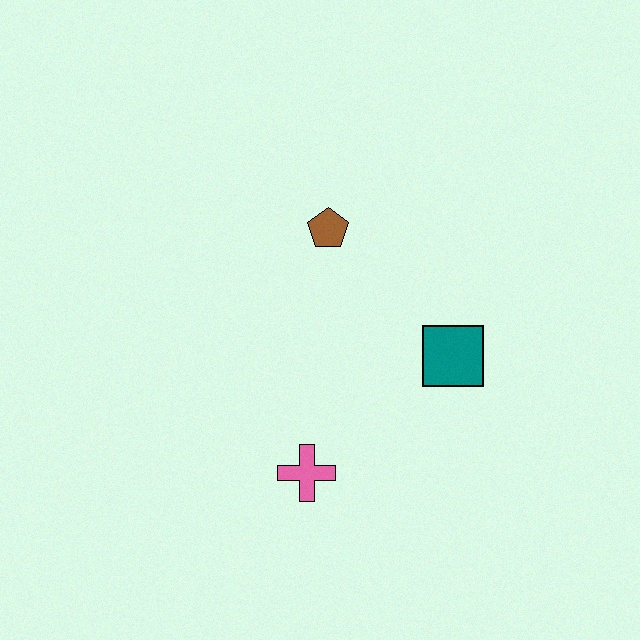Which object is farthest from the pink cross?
The brown pentagon is farthest from the pink cross.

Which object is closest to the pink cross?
The teal square is closest to the pink cross.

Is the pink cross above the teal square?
No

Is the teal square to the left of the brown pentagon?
No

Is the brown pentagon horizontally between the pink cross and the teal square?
Yes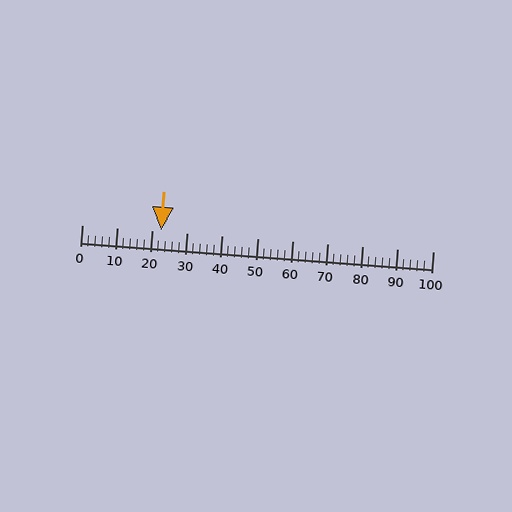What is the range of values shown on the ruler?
The ruler shows values from 0 to 100.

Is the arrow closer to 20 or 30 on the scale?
The arrow is closer to 20.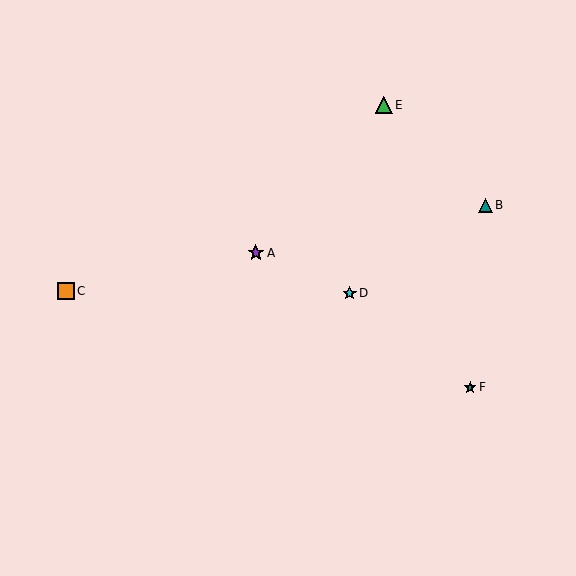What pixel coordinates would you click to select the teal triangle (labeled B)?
Click at (485, 205) to select the teal triangle B.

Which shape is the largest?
The green triangle (labeled E) is the largest.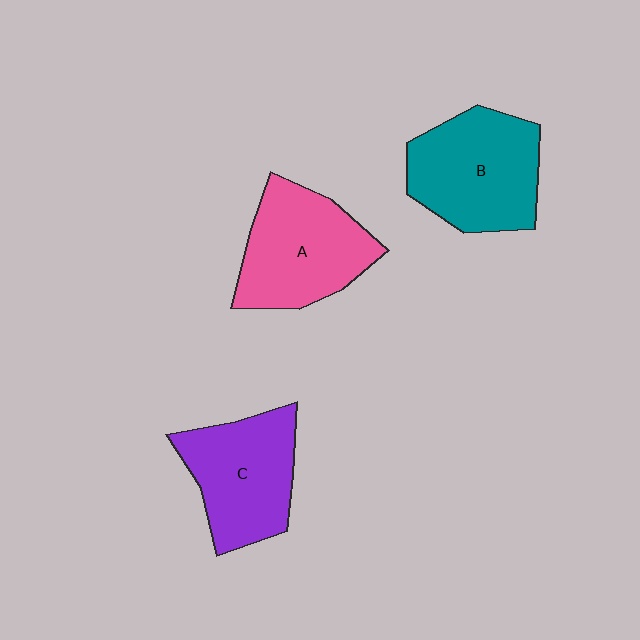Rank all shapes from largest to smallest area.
From largest to smallest: B (teal), A (pink), C (purple).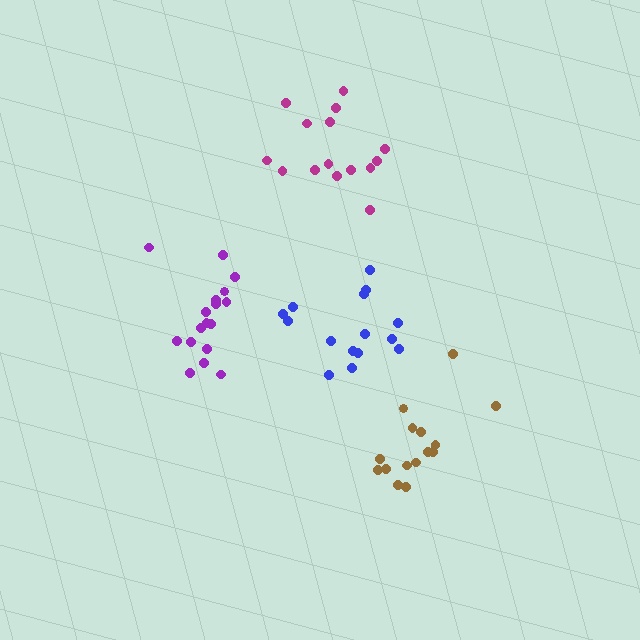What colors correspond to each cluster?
The clusters are colored: purple, magenta, brown, blue.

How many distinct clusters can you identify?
There are 4 distinct clusters.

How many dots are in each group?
Group 1: 17 dots, Group 2: 15 dots, Group 3: 15 dots, Group 4: 15 dots (62 total).